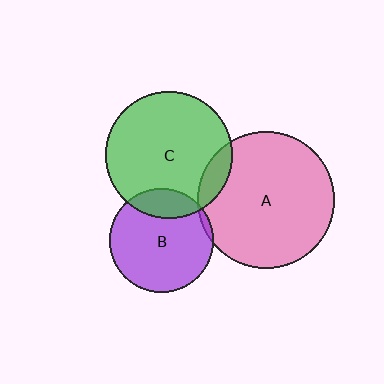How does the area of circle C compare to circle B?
Approximately 1.5 times.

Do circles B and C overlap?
Yes.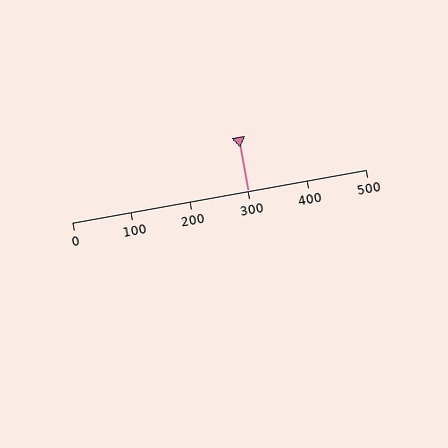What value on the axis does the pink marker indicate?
The marker indicates approximately 300.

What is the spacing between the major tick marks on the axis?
The major ticks are spaced 100 apart.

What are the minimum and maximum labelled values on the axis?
The axis runs from 0 to 500.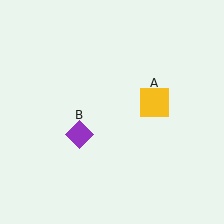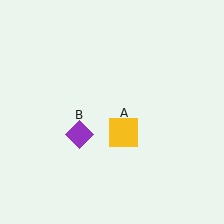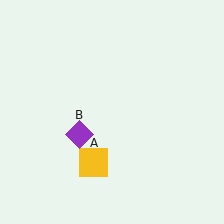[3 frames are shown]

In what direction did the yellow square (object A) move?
The yellow square (object A) moved down and to the left.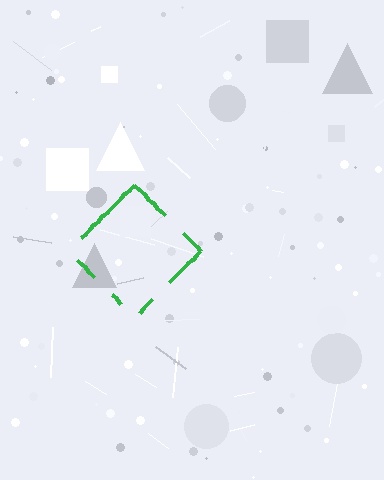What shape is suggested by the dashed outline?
The dashed outline suggests a diamond.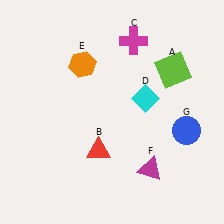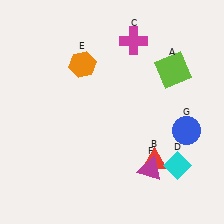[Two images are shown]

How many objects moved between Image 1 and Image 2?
2 objects moved between the two images.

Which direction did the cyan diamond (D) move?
The cyan diamond (D) moved down.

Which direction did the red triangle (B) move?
The red triangle (B) moved right.